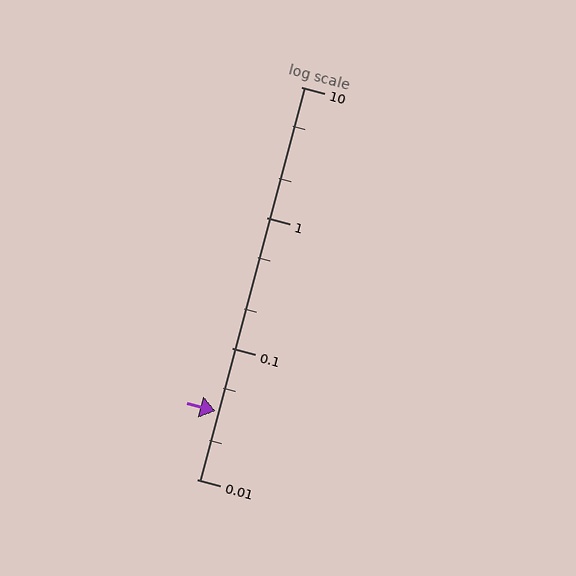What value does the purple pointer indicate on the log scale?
The pointer indicates approximately 0.033.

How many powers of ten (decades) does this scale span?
The scale spans 3 decades, from 0.01 to 10.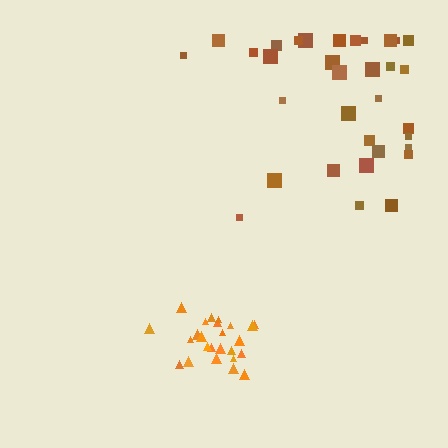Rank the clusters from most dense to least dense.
orange, brown.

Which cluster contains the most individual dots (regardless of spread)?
Brown (34).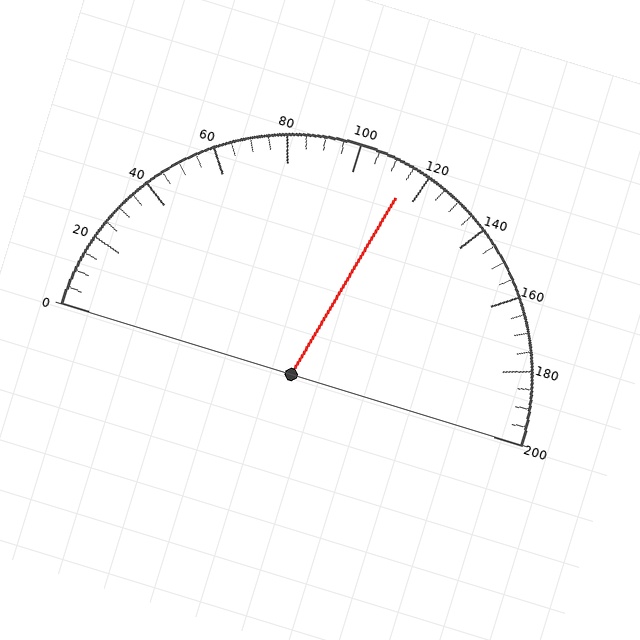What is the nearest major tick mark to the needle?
The nearest major tick mark is 120.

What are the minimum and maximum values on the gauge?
The gauge ranges from 0 to 200.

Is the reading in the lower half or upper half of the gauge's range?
The reading is in the upper half of the range (0 to 200).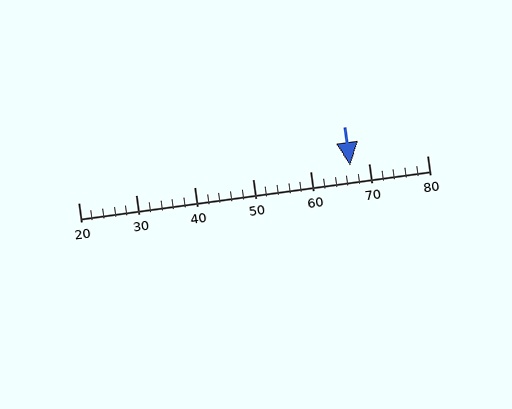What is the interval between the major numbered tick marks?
The major tick marks are spaced 10 units apart.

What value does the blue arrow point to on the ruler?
The blue arrow points to approximately 67.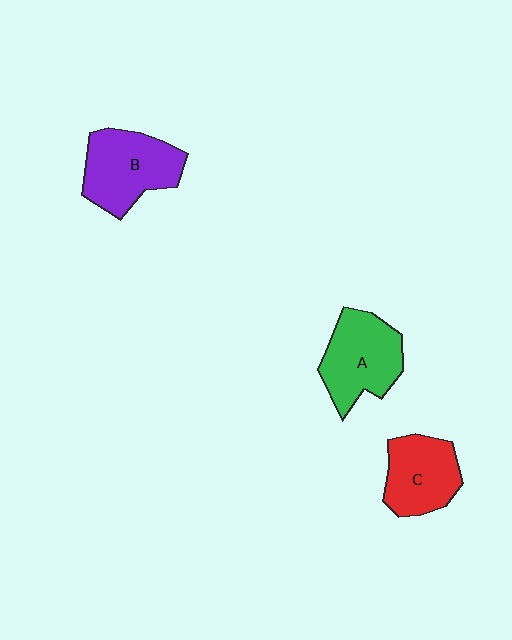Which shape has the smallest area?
Shape C (red).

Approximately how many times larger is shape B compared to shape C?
Approximately 1.2 times.